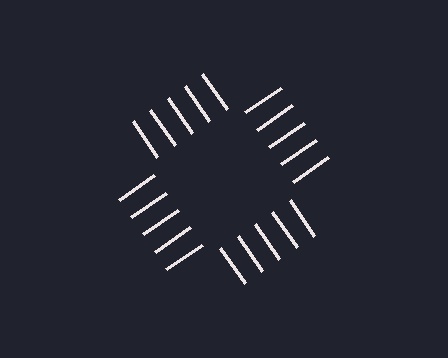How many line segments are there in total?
20 — 5 along each of the 4 edges.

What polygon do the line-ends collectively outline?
An illusory square — the line segments terminate on its edges but no continuous stroke is drawn.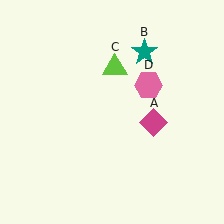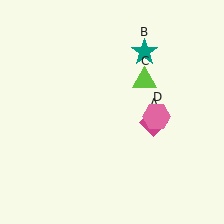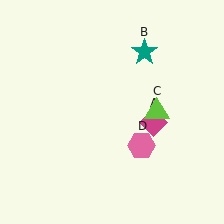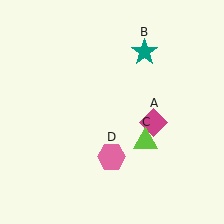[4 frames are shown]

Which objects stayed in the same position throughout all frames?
Magenta diamond (object A) and teal star (object B) remained stationary.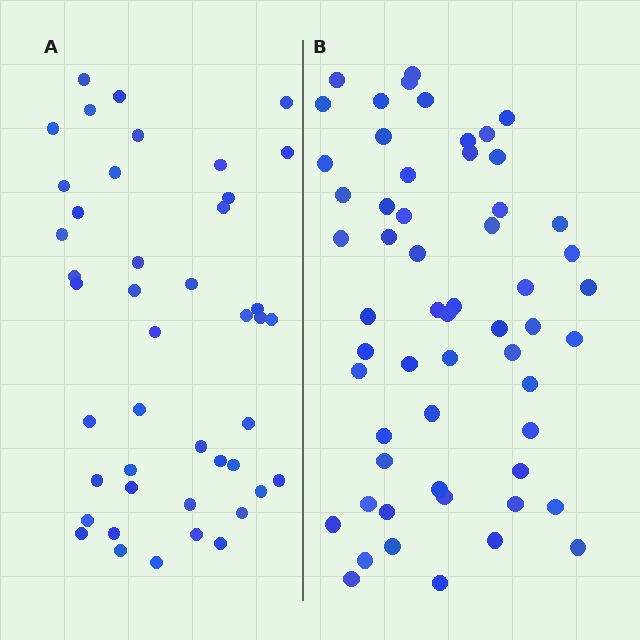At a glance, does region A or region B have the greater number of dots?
Region B (the right region) has more dots.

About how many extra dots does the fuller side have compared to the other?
Region B has approximately 15 more dots than region A.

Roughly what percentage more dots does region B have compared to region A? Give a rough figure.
About 30% more.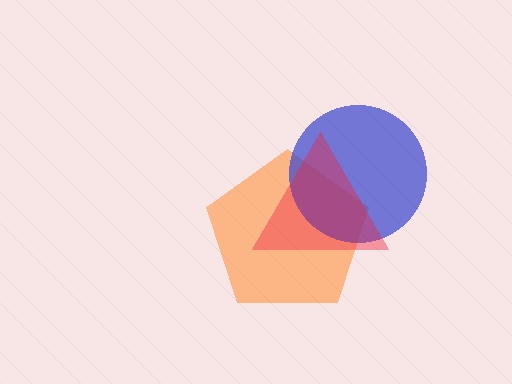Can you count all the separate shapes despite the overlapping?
Yes, there are 3 separate shapes.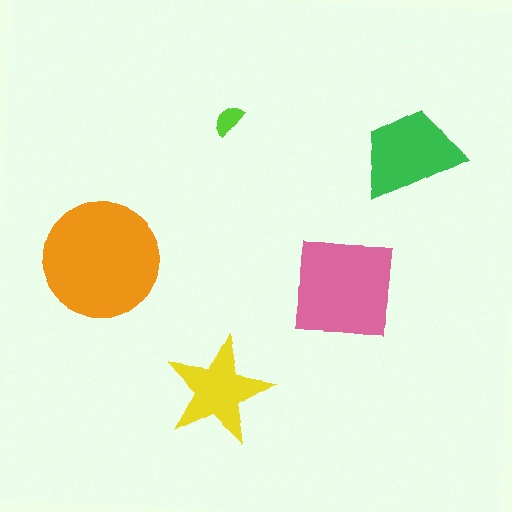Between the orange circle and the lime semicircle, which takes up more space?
The orange circle.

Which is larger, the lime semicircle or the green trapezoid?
The green trapezoid.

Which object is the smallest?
The lime semicircle.